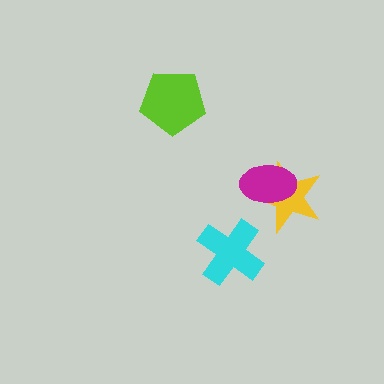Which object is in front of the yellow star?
The magenta ellipse is in front of the yellow star.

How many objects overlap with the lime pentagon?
0 objects overlap with the lime pentagon.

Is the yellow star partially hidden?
Yes, it is partially covered by another shape.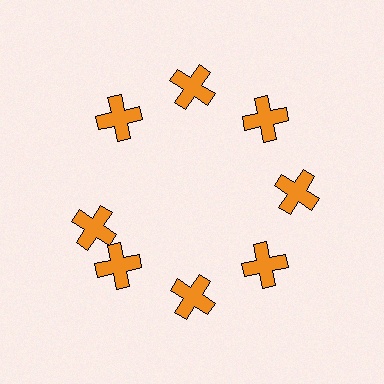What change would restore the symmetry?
The symmetry would be restored by rotating it back into even spacing with its neighbors so that all 8 crosses sit at equal angles and equal distance from the center.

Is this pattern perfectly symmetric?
No. The 8 orange crosses are arranged in a ring, but one element near the 9 o'clock position is rotated out of alignment along the ring, breaking the 8-fold rotational symmetry.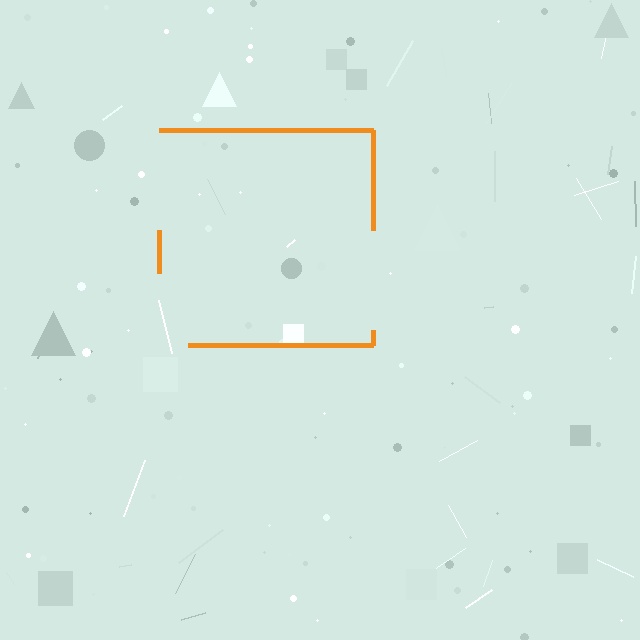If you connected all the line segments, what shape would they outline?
They would outline a square.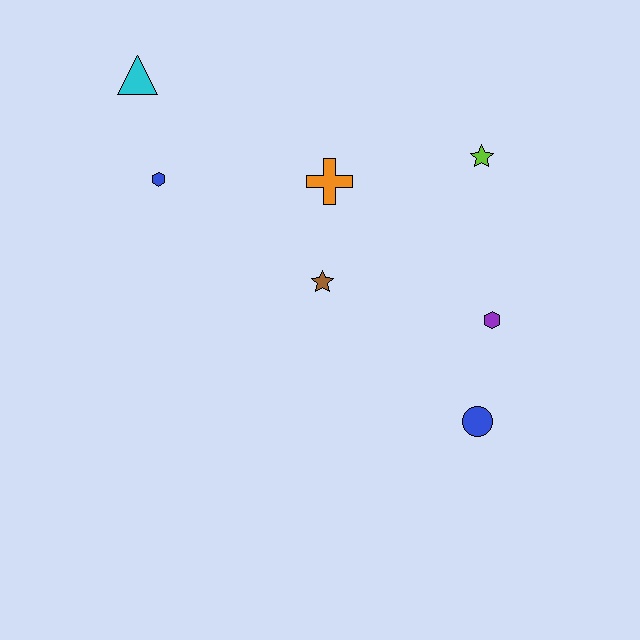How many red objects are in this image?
There are no red objects.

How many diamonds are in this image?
There are no diamonds.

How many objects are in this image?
There are 7 objects.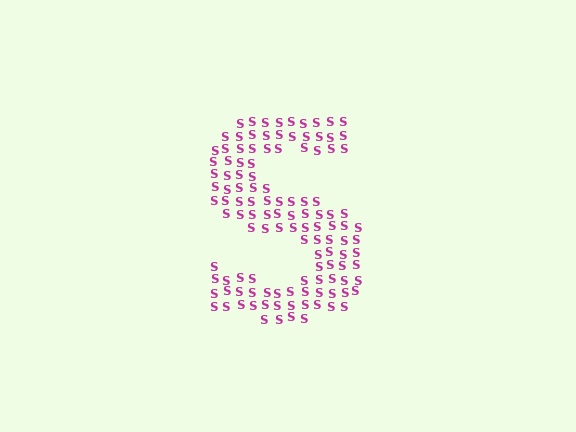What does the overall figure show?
The overall figure shows the letter S.